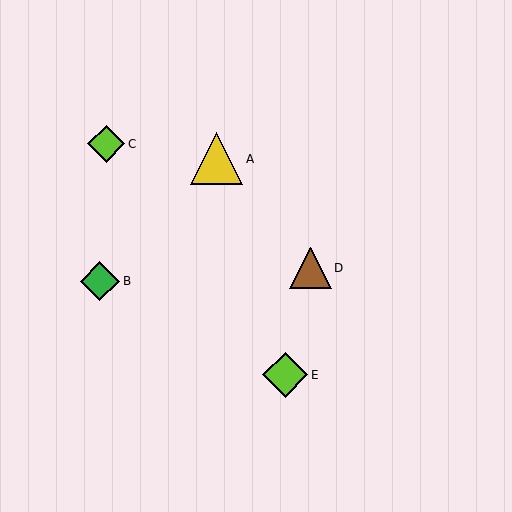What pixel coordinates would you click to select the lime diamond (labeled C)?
Click at (106, 144) to select the lime diamond C.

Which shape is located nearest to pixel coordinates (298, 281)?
The brown triangle (labeled D) at (310, 268) is nearest to that location.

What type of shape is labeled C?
Shape C is a lime diamond.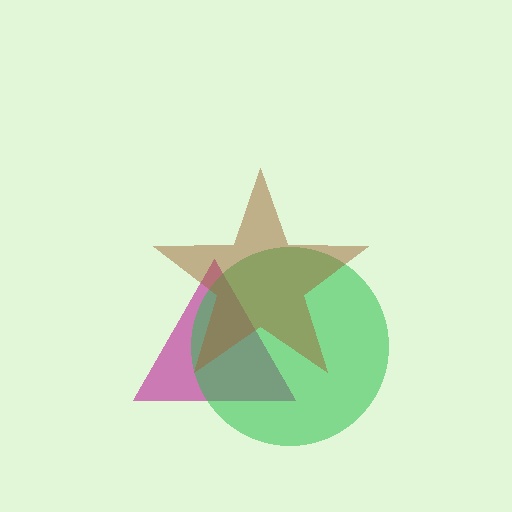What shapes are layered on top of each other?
The layered shapes are: a magenta triangle, a green circle, a brown star.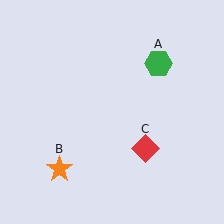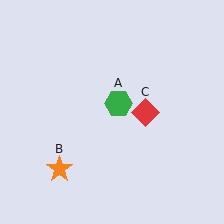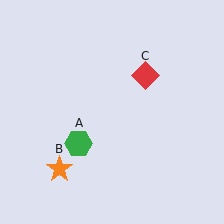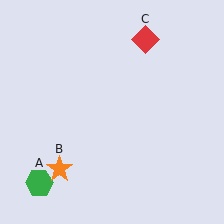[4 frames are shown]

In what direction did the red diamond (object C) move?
The red diamond (object C) moved up.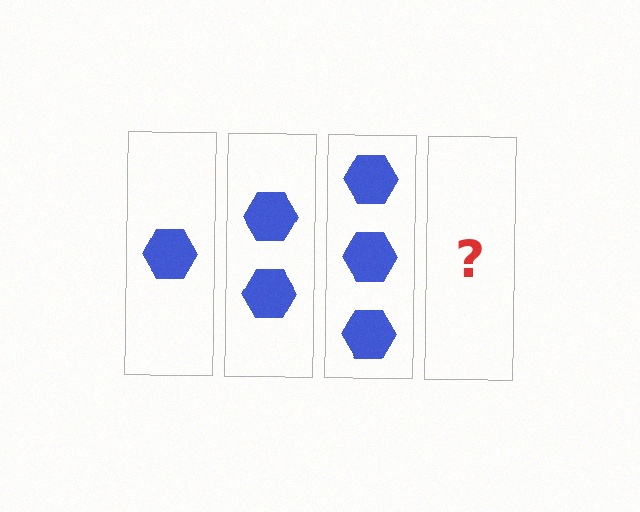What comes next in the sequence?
The next element should be 4 hexagons.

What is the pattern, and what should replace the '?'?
The pattern is that each step adds one more hexagon. The '?' should be 4 hexagons.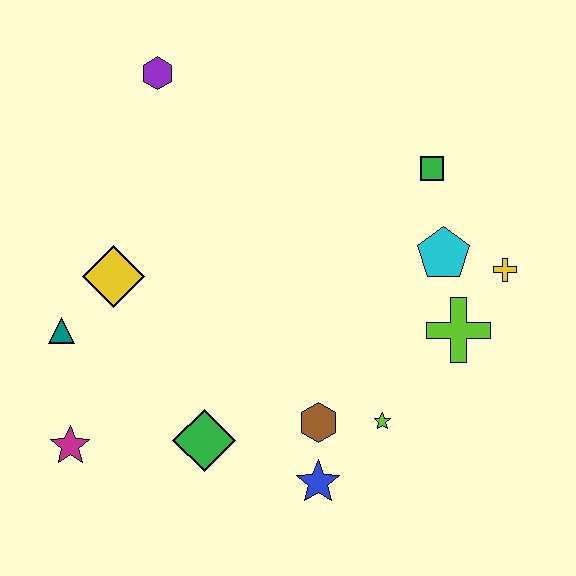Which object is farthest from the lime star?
The purple hexagon is farthest from the lime star.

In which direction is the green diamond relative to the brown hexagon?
The green diamond is to the left of the brown hexagon.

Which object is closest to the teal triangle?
The yellow diamond is closest to the teal triangle.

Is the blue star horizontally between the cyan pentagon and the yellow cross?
No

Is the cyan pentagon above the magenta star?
Yes